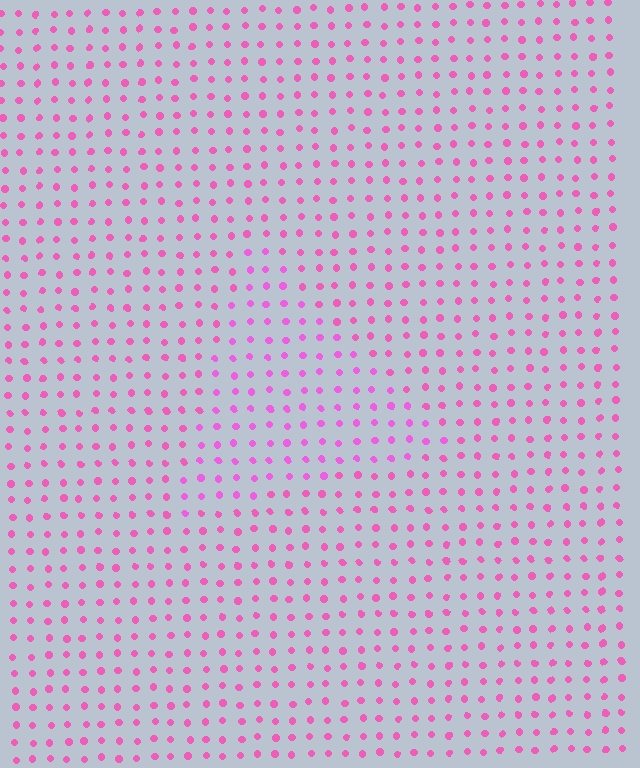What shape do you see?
I see a triangle.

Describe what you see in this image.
The image is filled with small pink elements in a uniform arrangement. A triangle-shaped region is visible where the elements are tinted to a slightly different hue, forming a subtle color boundary.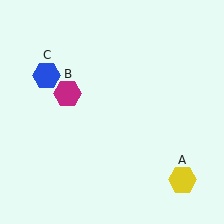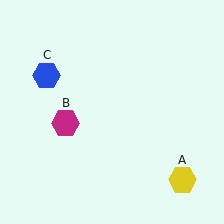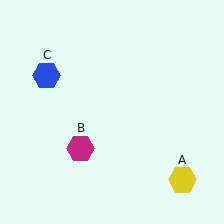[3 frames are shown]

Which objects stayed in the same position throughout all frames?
Yellow hexagon (object A) and blue hexagon (object C) remained stationary.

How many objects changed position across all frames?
1 object changed position: magenta hexagon (object B).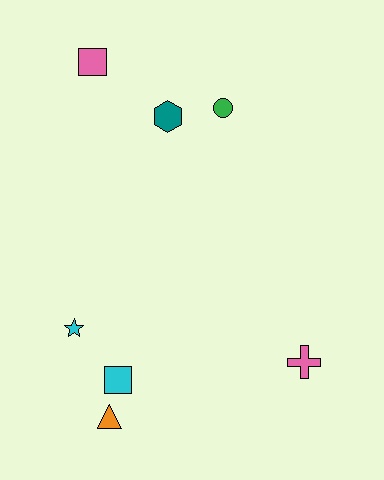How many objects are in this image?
There are 7 objects.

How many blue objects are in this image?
There are no blue objects.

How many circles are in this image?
There is 1 circle.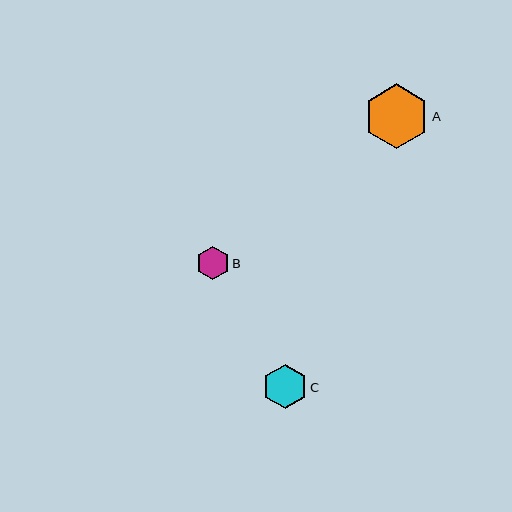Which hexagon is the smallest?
Hexagon B is the smallest with a size of approximately 33 pixels.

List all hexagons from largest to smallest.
From largest to smallest: A, C, B.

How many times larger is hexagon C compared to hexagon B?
Hexagon C is approximately 1.3 times the size of hexagon B.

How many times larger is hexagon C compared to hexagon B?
Hexagon C is approximately 1.3 times the size of hexagon B.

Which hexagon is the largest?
Hexagon A is the largest with a size of approximately 65 pixels.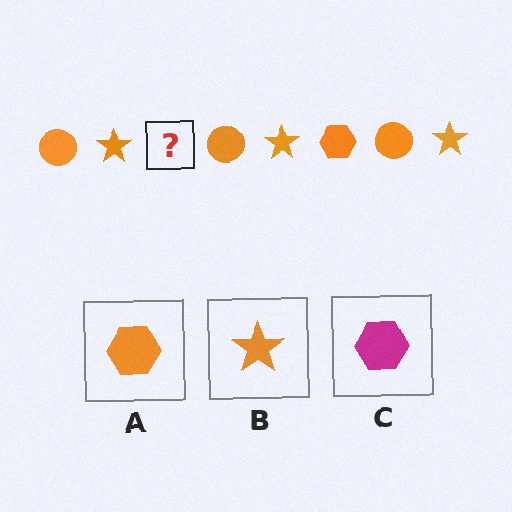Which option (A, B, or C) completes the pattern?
A.